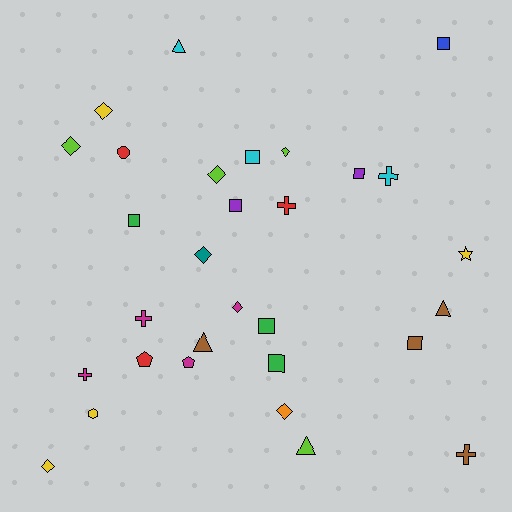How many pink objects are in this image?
There are no pink objects.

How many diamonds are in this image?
There are 8 diamonds.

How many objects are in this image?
There are 30 objects.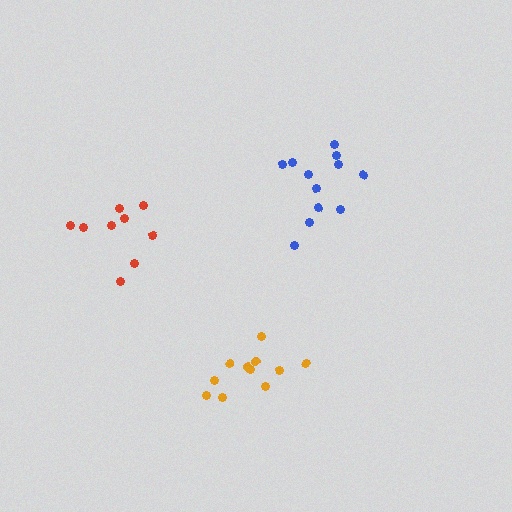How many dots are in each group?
Group 1: 11 dots, Group 2: 12 dots, Group 3: 9 dots (32 total).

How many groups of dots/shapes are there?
There are 3 groups.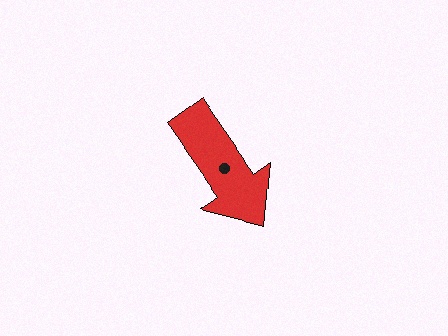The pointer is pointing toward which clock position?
Roughly 5 o'clock.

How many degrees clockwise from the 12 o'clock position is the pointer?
Approximately 145 degrees.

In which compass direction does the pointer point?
Southeast.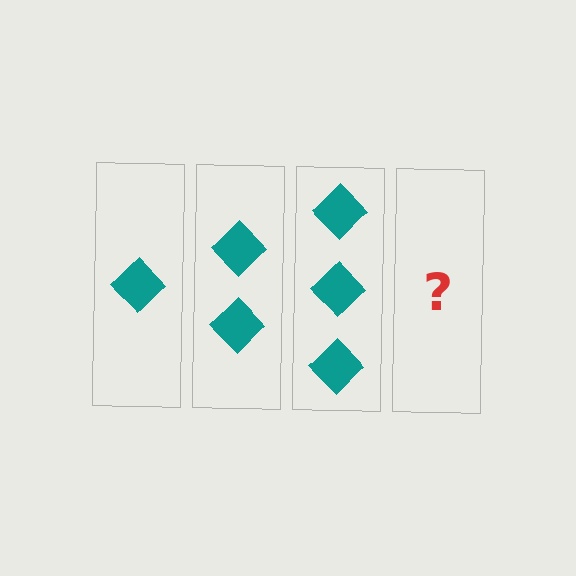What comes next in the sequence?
The next element should be 4 diamonds.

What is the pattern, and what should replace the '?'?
The pattern is that each step adds one more diamond. The '?' should be 4 diamonds.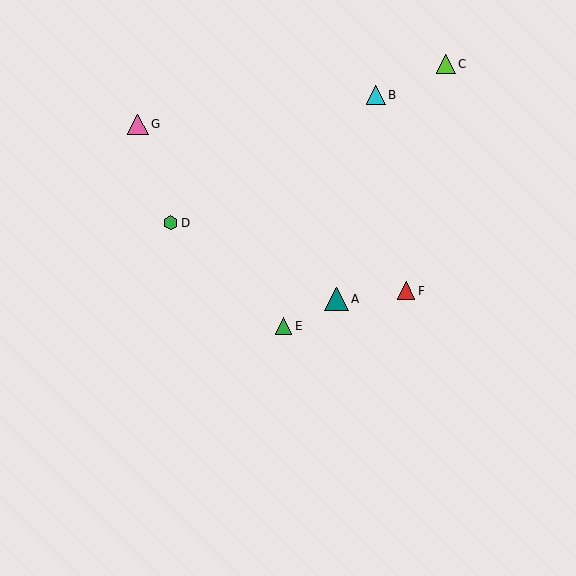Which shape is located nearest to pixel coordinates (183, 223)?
The green hexagon (labeled D) at (171, 223) is nearest to that location.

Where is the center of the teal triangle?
The center of the teal triangle is at (337, 299).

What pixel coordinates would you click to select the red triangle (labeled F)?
Click at (406, 291) to select the red triangle F.